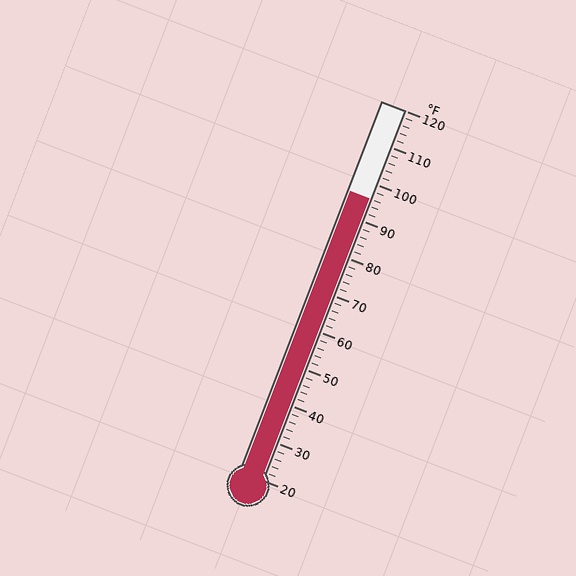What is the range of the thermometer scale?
The thermometer scale ranges from 20°F to 120°F.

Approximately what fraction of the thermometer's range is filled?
The thermometer is filled to approximately 75% of its range.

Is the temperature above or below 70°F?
The temperature is above 70°F.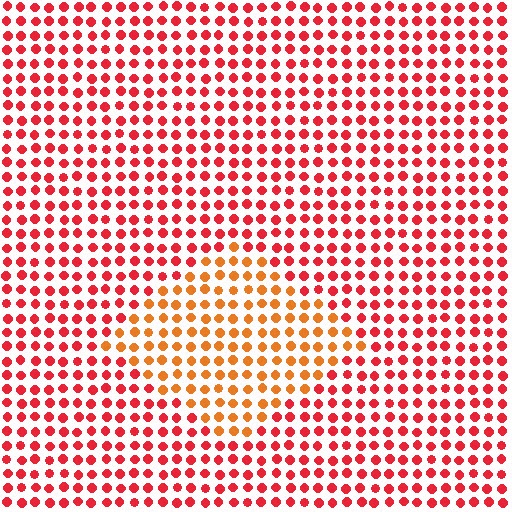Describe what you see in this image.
The image is filled with small red elements in a uniform arrangement. A diamond-shaped region is visible where the elements are tinted to a slightly different hue, forming a subtle color boundary.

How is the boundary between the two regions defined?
The boundary is defined purely by a slight shift in hue (about 33 degrees). Spacing, size, and orientation are identical on both sides.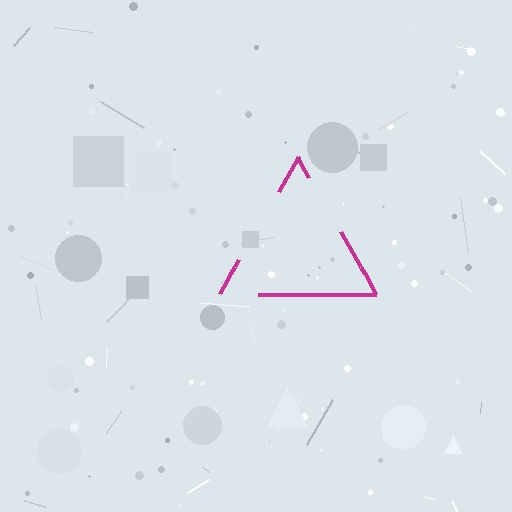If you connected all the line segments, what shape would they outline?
They would outline a triangle.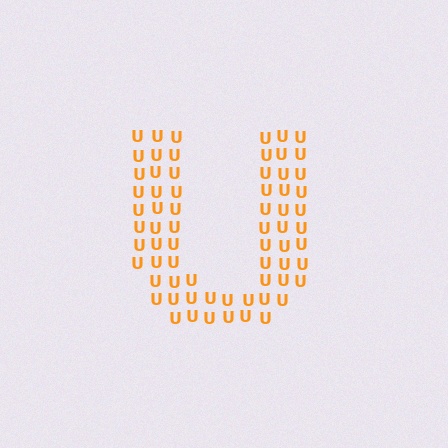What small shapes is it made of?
It is made of small letter U's.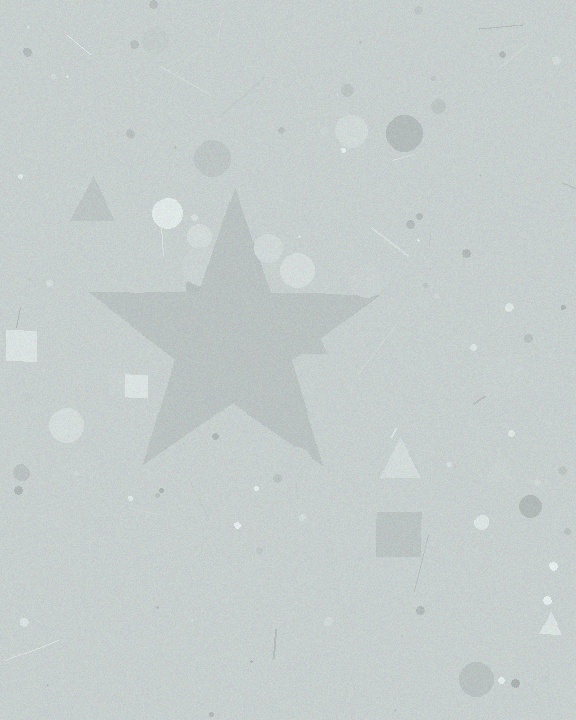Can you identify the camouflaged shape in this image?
The camouflaged shape is a star.